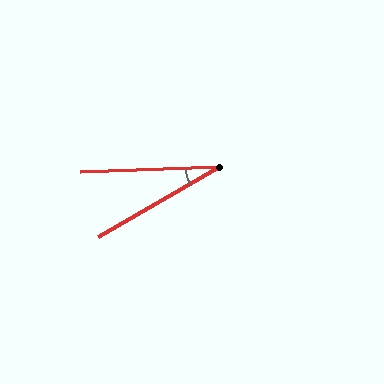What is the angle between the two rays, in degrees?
Approximately 28 degrees.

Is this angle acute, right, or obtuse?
It is acute.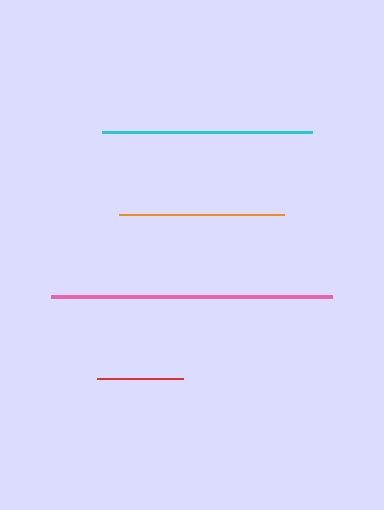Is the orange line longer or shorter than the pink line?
The pink line is longer than the orange line.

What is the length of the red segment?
The red segment is approximately 86 pixels long.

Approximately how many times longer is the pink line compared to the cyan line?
The pink line is approximately 1.3 times the length of the cyan line.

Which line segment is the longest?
The pink line is the longest at approximately 282 pixels.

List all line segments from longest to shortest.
From longest to shortest: pink, cyan, orange, red.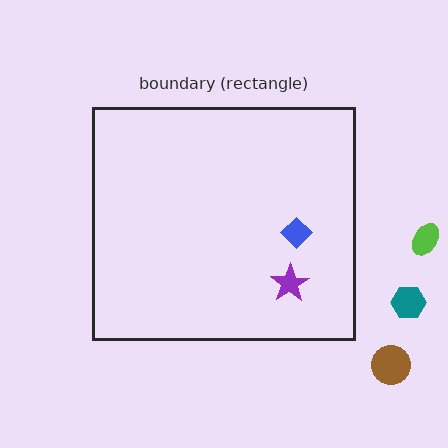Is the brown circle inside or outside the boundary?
Outside.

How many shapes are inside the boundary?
2 inside, 3 outside.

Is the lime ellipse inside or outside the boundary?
Outside.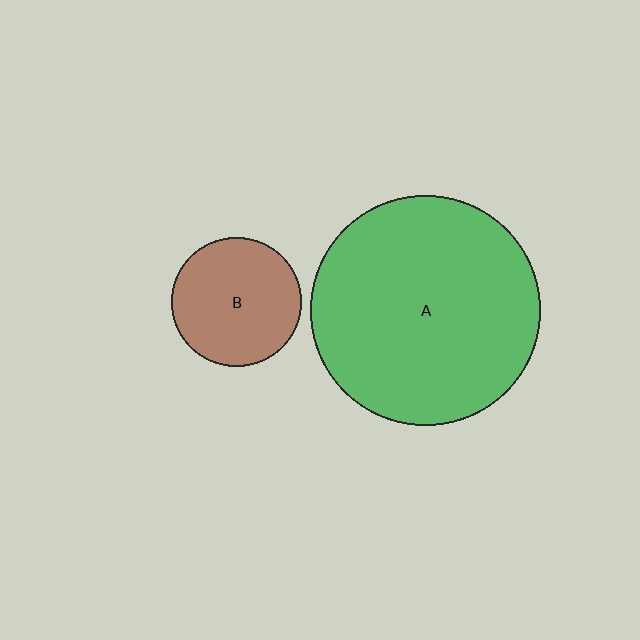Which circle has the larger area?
Circle A (green).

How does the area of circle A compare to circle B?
Approximately 3.2 times.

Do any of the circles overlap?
No, none of the circles overlap.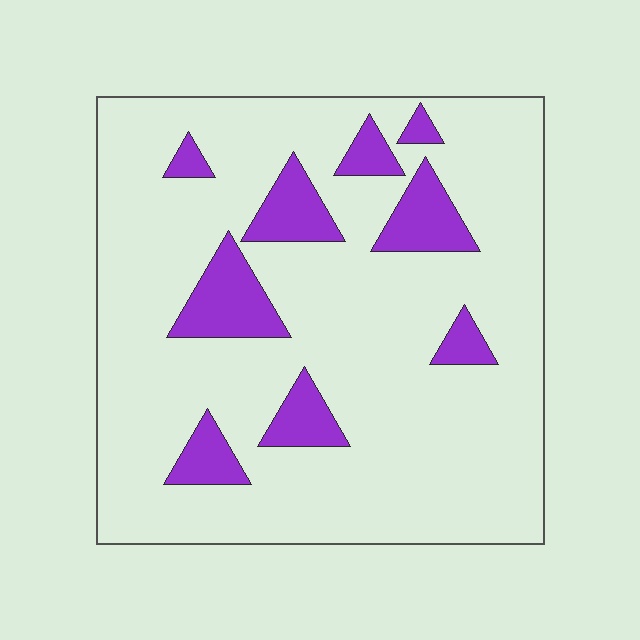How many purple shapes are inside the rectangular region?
9.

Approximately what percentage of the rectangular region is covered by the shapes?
Approximately 15%.